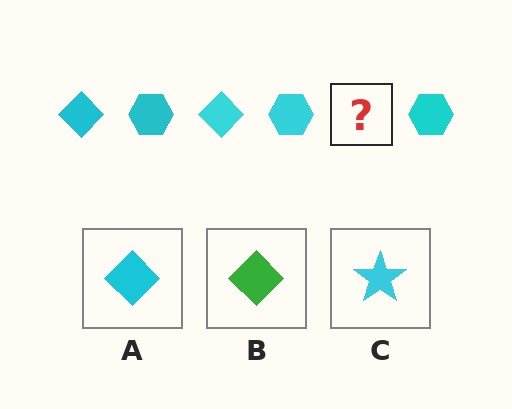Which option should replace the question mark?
Option A.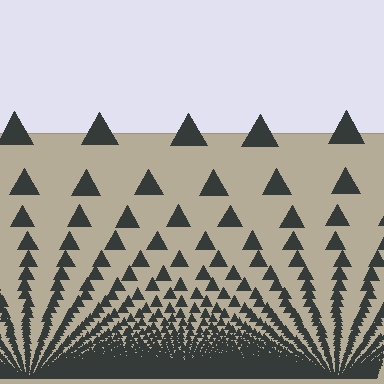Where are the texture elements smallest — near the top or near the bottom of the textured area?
Near the bottom.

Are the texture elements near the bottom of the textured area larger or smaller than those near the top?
Smaller. The gradient is inverted — elements near the bottom are smaller and denser.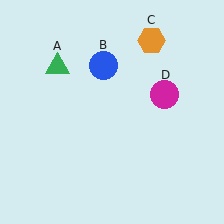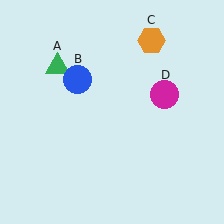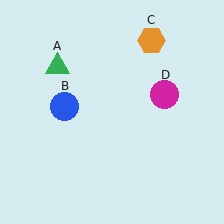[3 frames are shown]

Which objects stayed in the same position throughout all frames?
Green triangle (object A) and orange hexagon (object C) and magenta circle (object D) remained stationary.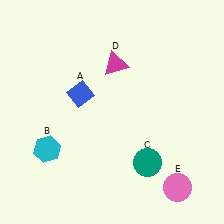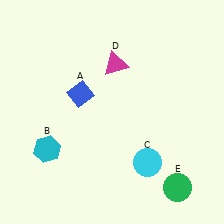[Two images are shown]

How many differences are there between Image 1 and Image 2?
There are 2 differences between the two images.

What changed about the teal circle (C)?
In Image 1, C is teal. In Image 2, it changed to cyan.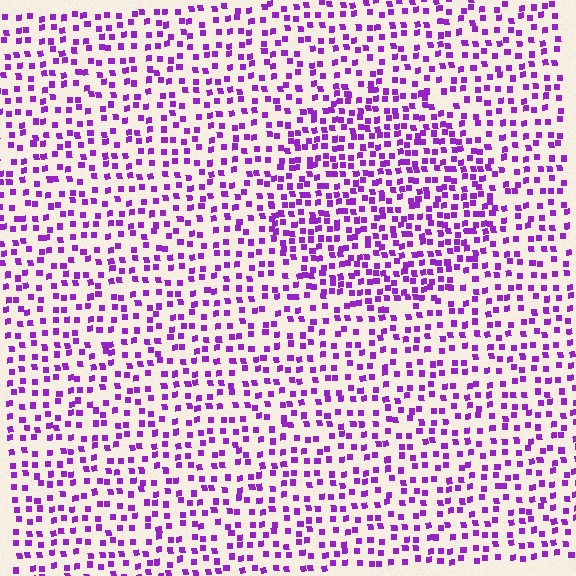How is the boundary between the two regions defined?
The boundary is defined by a change in element density (approximately 1.7x ratio). All elements are the same color, size, and shape.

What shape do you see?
I see a circle.